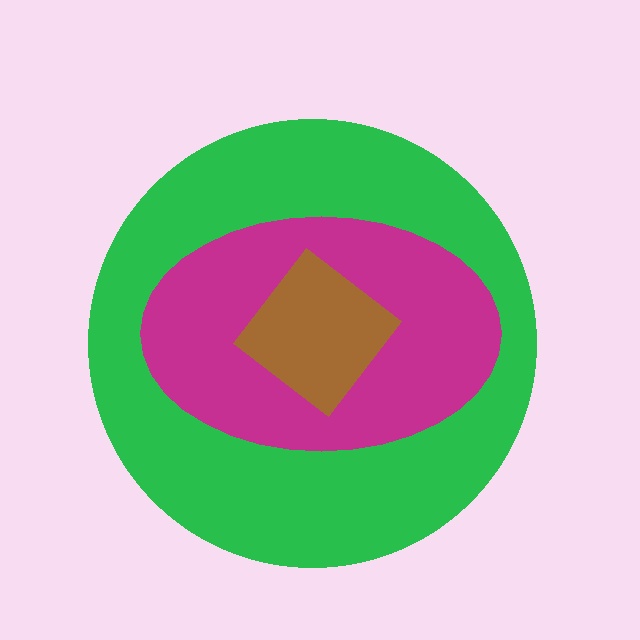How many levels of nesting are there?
3.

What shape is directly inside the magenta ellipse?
The brown diamond.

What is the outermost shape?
The green circle.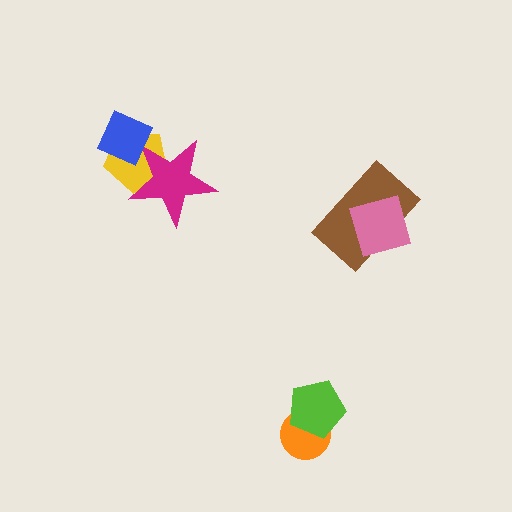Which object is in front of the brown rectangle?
The pink diamond is in front of the brown rectangle.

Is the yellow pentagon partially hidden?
Yes, it is partially covered by another shape.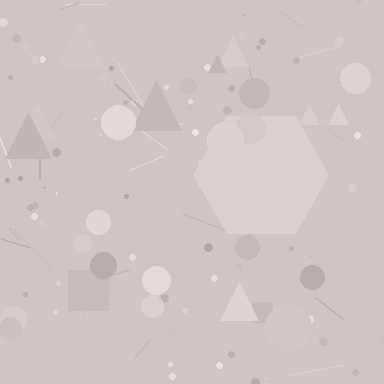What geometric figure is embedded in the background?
A hexagon is embedded in the background.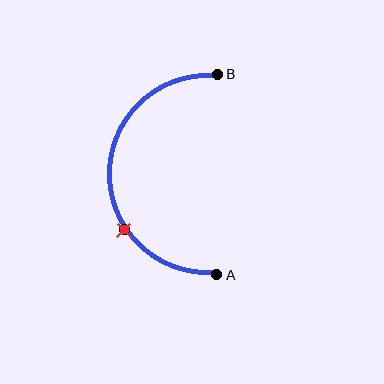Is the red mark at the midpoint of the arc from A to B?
No. The red mark lies on the arc but is closer to endpoint A. The arc midpoint would be at the point on the curve equidistant along the arc from both A and B.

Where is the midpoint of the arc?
The arc midpoint is the point on the curve farthest from the straight line joining A and B. It sits to the left of that line.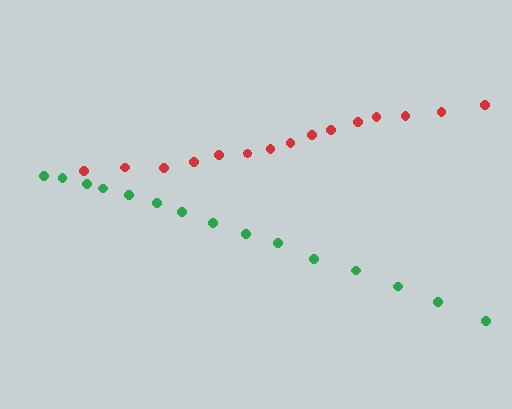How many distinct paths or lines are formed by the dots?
There are 2 distinct paths.